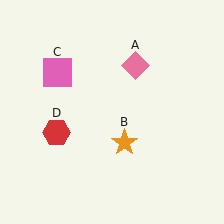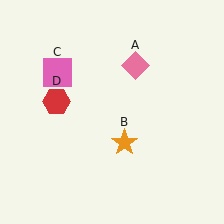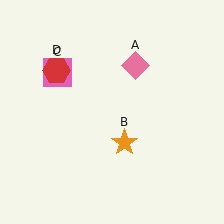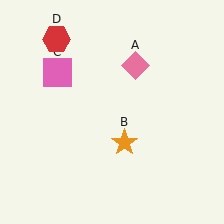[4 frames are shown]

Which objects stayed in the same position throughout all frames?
Pink diamond (object A) and orange star (object B) and pink square (object C) remained stationary.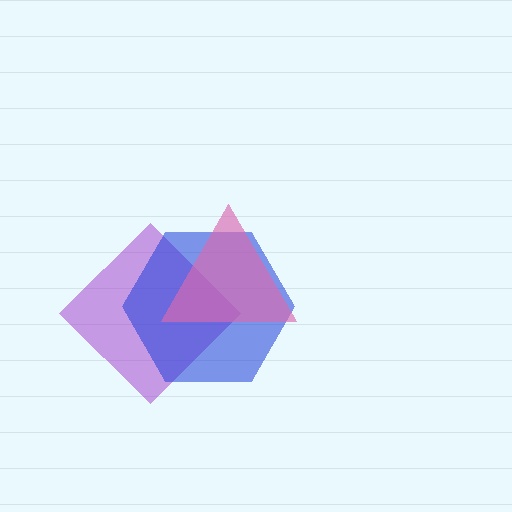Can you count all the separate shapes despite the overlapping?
Yes, there are 3 separate shapes.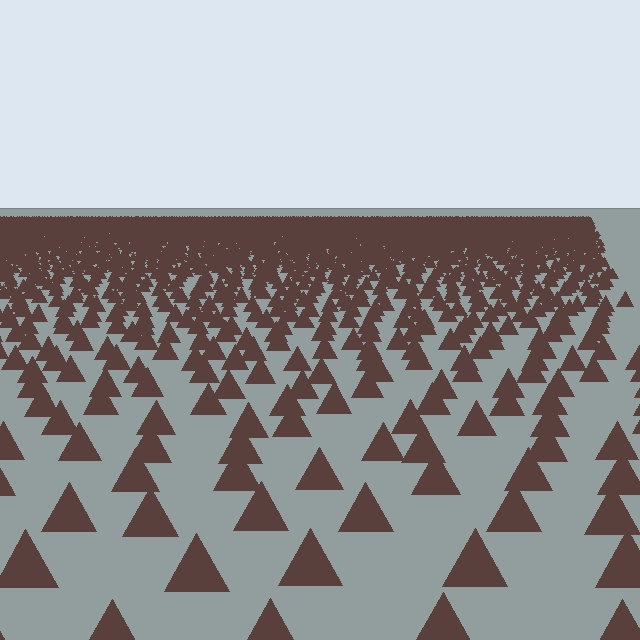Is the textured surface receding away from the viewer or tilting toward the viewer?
The surface is receding away from the viewer. Texture elements get smaller and denser toward the top.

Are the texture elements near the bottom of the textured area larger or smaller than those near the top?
Larger. Near the bottom, elements are closer to the viewer and appear at a bigger on-screen size.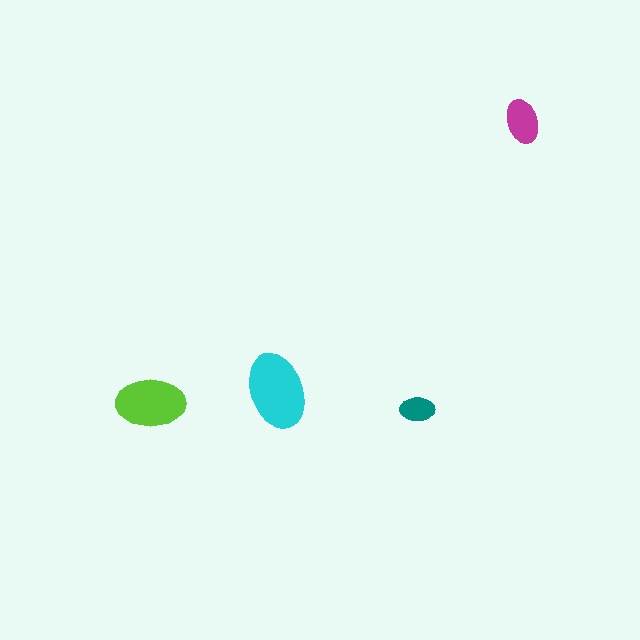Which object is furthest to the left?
The lime ellipse is leftmost.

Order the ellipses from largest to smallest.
the cyan one, the lime one, the magenta one, the teal one.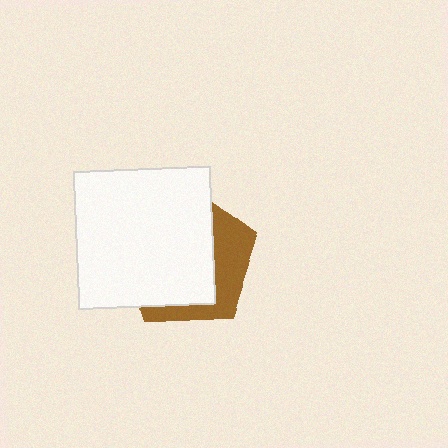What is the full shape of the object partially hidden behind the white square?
The partially hidden object is a brown pentagon.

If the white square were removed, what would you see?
You would see the complete brown pentagon.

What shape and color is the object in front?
The object in front is a white square.